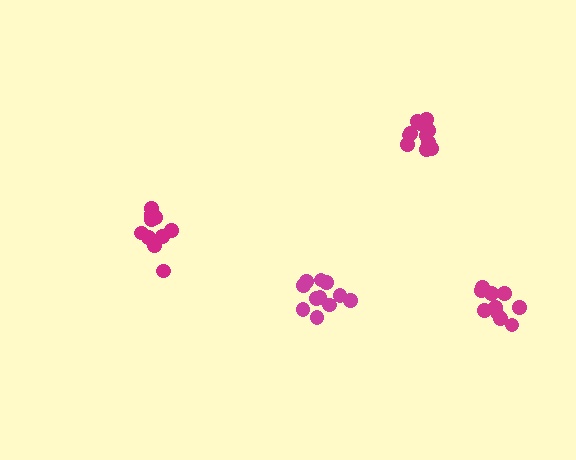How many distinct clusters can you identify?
There are 4 distinct clusters.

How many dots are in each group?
Group 1: 10 dots, Group 2: 10 dots, Group 3: 11 dots, Group 4: 11 dots (42 total).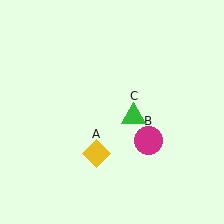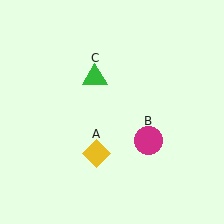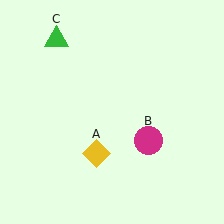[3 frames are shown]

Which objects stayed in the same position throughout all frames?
Yellow diamond (object A) and magenta circle (object B) remained stationary.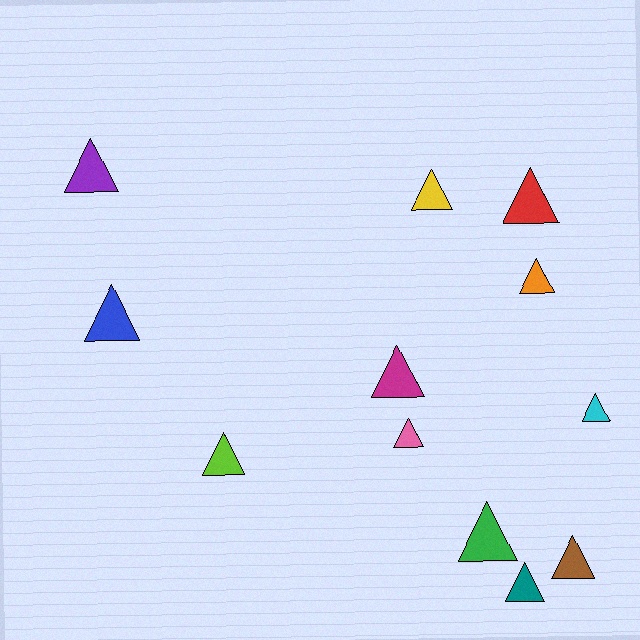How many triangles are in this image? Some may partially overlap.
There are 12 triangles.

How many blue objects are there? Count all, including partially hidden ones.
There is 1 blue object.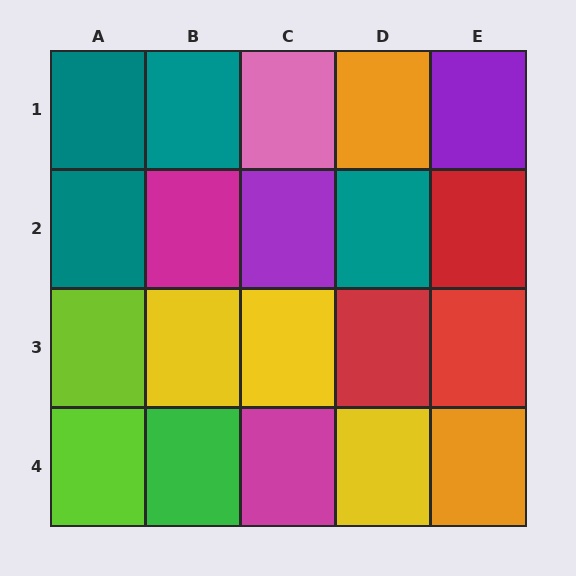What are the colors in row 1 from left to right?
Teal, teal, pink, orange, purple.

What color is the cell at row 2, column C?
Purple.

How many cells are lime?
2 cells are lime.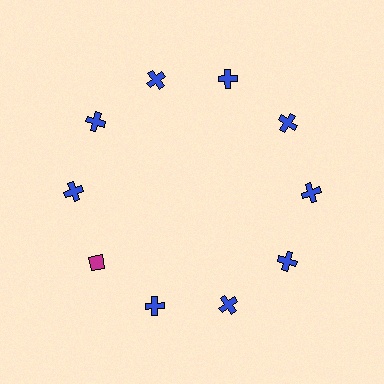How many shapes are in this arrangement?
There are 10 shapes arranged in a ring pattern.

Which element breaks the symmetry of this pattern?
The magenta diamond at roughly the 8 o'clock position breaks the symmetry. All other shapes are blue crosses.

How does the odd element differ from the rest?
It differs in both color (magenta instead of blue) and shape (diamond instead of cross).